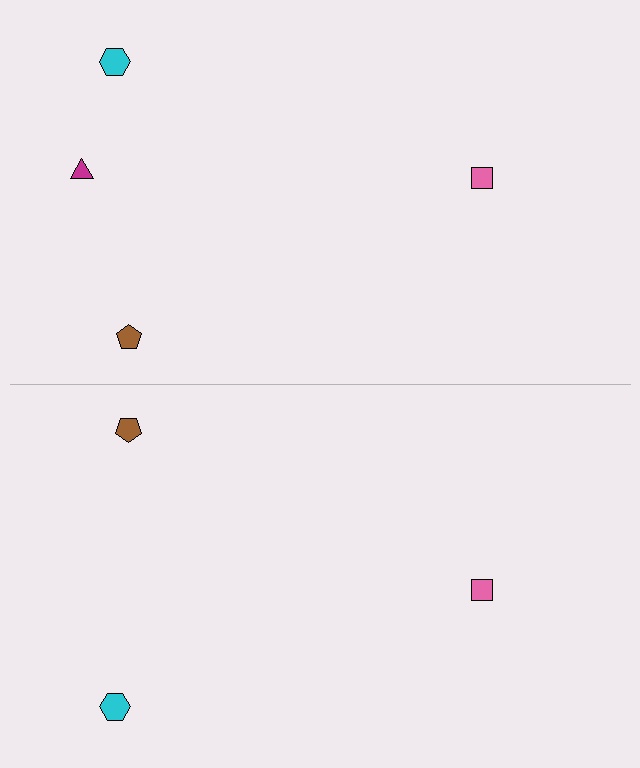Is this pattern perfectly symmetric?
No, the pattern is not perfectly symmetric. A magenta triangle is missing from the bottom side.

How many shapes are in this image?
There are 7 shapes in this image.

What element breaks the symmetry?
A magenta triangle is missing from the bottom side.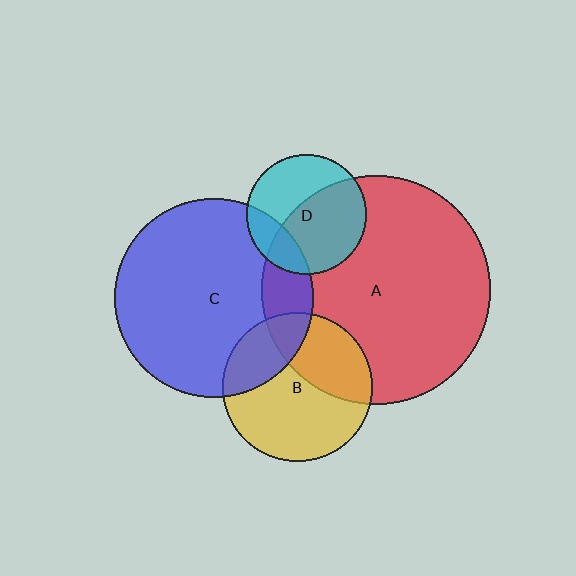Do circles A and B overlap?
Yes.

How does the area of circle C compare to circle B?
Approximately 1.8 times.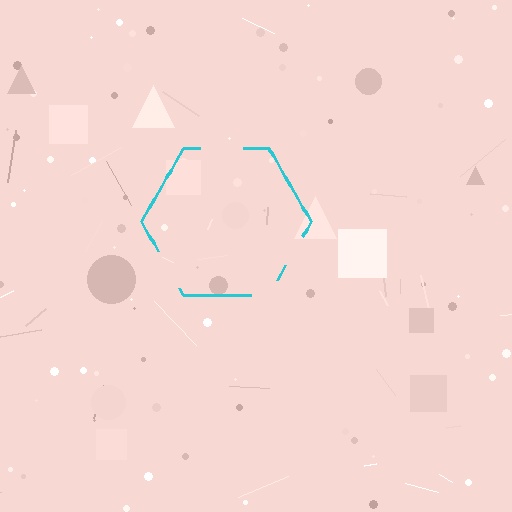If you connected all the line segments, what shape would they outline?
They would outline a hexagon.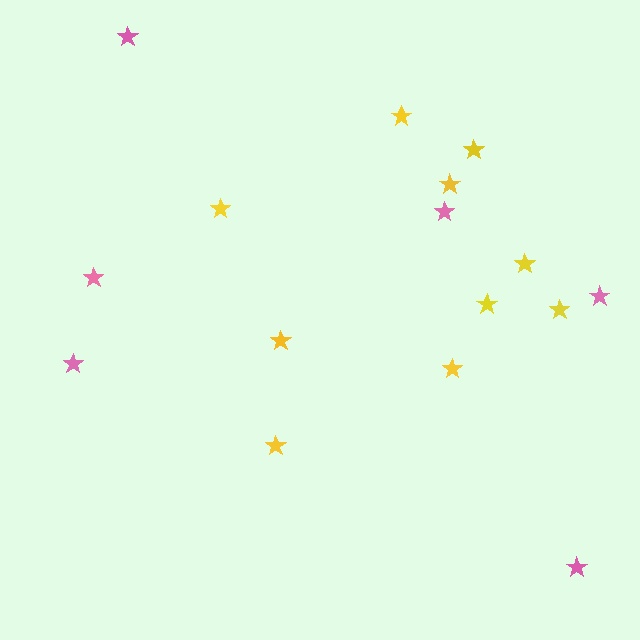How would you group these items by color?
There are 2 groups: one group of pink stars (6) and one group of yellow stars (10).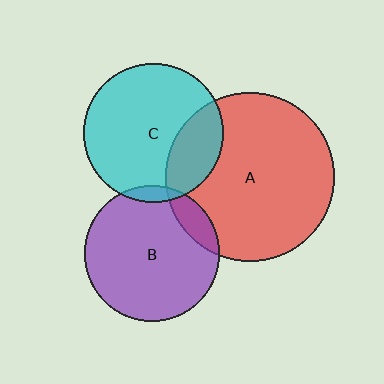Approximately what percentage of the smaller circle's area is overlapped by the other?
Approximately 10%.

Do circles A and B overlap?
Yes.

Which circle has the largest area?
Circle A (red).